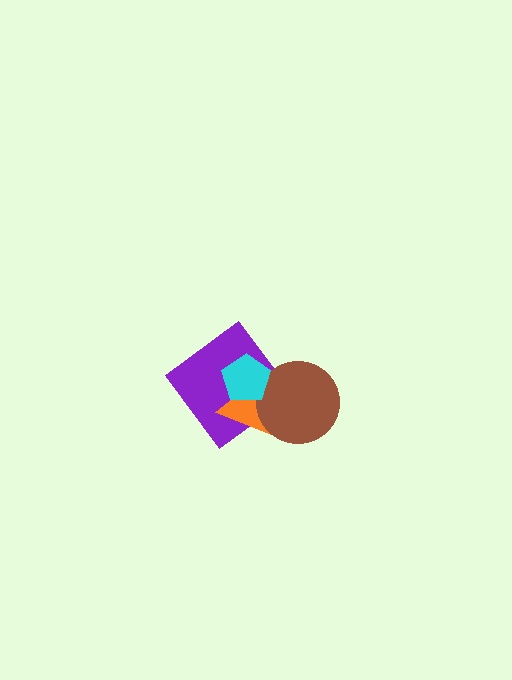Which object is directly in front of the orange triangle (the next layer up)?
The brown circle is directly in front of the orange triangle.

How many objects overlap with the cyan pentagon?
3 objects overlap with the cyan pentagon.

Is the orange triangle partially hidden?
Yes, it is partially covered by another shape.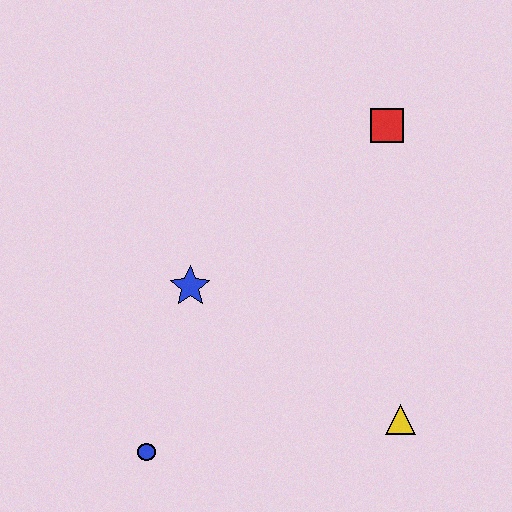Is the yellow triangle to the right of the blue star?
Yes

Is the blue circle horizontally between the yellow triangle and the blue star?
No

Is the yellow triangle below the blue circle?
No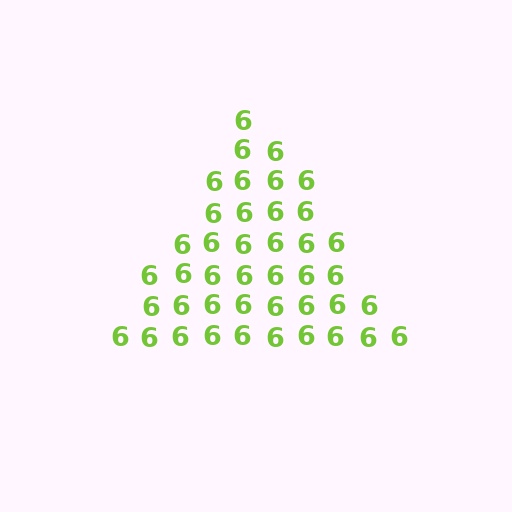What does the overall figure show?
The overall figure shows a triangle.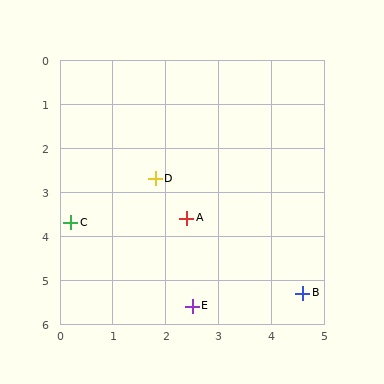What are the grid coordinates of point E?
Point E is at approximately (2.5, 5.6).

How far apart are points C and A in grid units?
Points C and A are about 2.2 grid units apart.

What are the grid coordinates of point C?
Point C is at approximately (0.2, 3.7).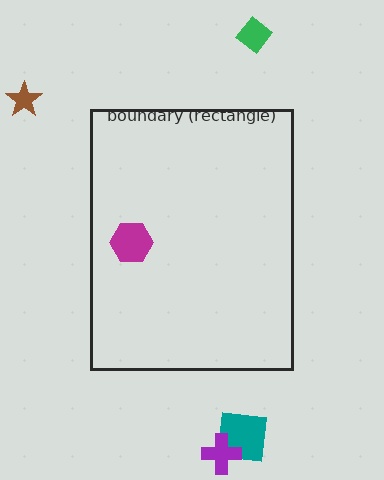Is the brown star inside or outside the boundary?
Outside.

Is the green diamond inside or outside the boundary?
Outside.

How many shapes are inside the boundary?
1 inside, 4 outside.